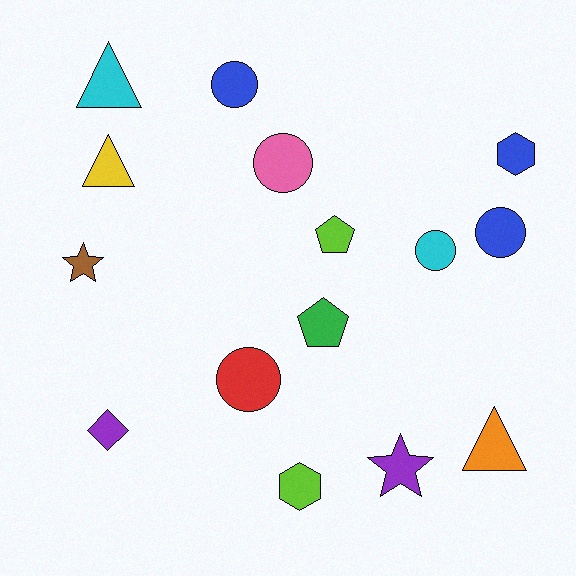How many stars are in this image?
There are 2 stars.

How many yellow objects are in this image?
There is 1 yellow object.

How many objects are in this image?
There are 15 objects.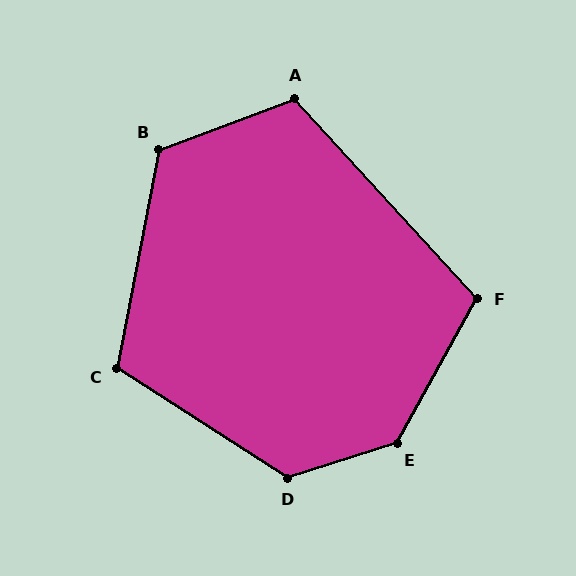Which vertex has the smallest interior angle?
F, at approximately 109 degrees.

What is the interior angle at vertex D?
Approximately 130 degrees (obtuse).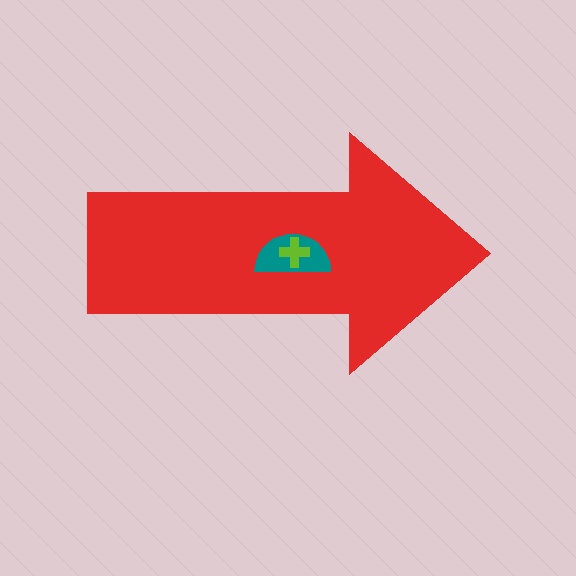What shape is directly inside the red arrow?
The teal semicircle.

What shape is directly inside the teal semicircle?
The lime cross.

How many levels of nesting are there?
3.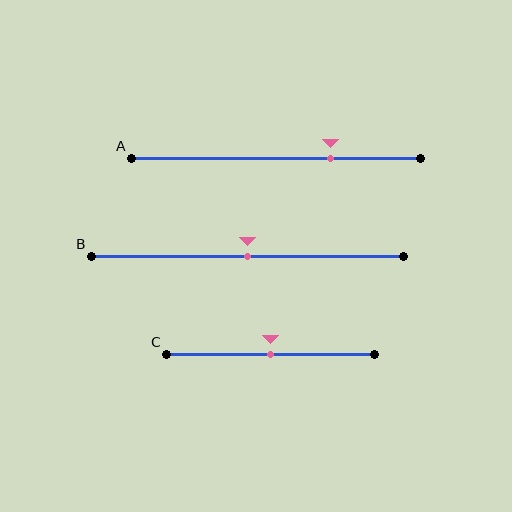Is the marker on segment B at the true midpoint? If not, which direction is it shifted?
Yes, the marker on segment B is at the true midpoint.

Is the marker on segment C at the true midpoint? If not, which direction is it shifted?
Yes, the marker on segment C is at the true midpoint.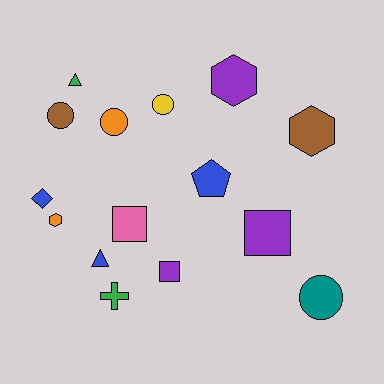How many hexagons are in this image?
There are 3 hexagons.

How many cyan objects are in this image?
There are no cyan objects.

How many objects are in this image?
There are 15 objects.